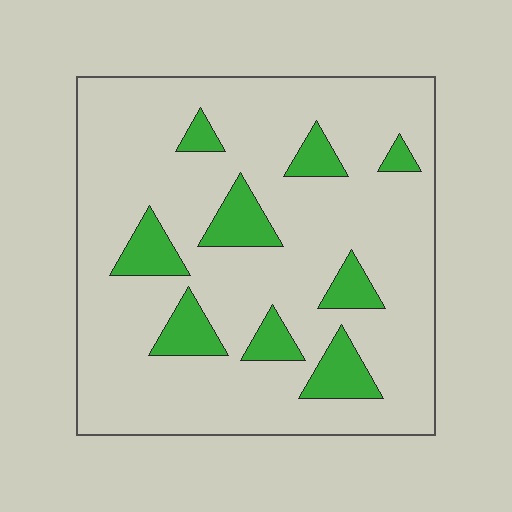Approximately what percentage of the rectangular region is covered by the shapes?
Approximately 15%.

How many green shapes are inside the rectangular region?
9.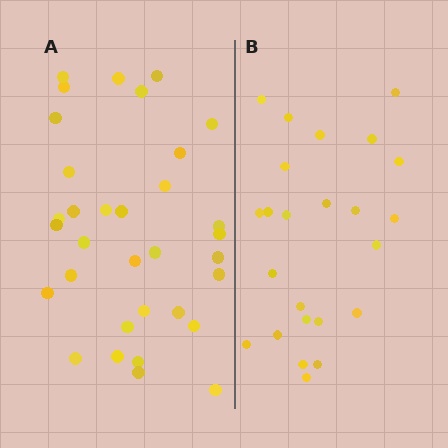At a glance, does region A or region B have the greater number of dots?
Region A (the left region) has more dots.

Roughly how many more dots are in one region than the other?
Region A has roughly 8 or so more dots than region B.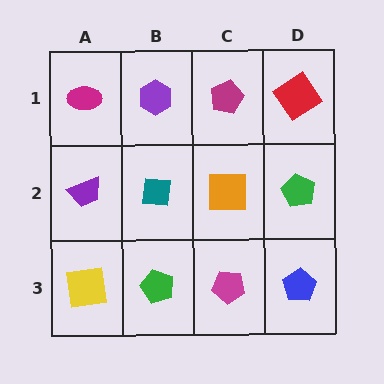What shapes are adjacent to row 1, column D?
A green pentagon (row 2, column D), a magenta pentagon (row 1, column C).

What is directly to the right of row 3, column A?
A green pentagon.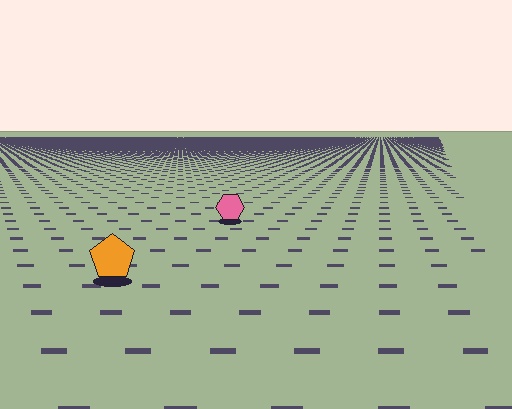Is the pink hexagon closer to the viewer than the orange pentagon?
No. The orange pentagon is closer — you can tell from the texture gradient: the ground texture is coarser near it.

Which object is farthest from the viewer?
The pink hexagon is farthest from the viewer. It appears smaller and the ground texture around it is denser.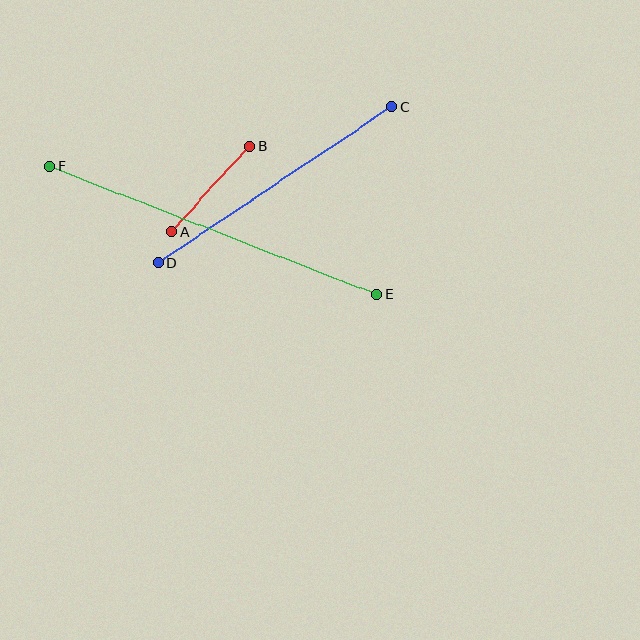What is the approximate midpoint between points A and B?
The midpoint is at approximately (211, 189) pixels.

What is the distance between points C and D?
The distance is approximately 281 pixels.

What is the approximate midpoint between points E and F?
The midpoint is at approximately (213, 230) pixels.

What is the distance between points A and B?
The distance is approximately 116 pixels.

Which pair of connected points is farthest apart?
Points E and F are farthest apart.